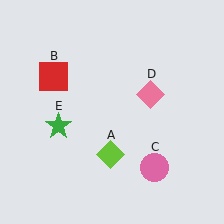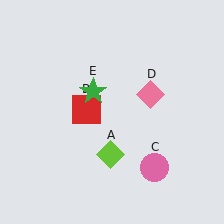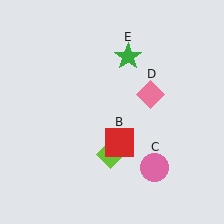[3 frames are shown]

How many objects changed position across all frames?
2 objects changed position: red square (object B), green star (object E).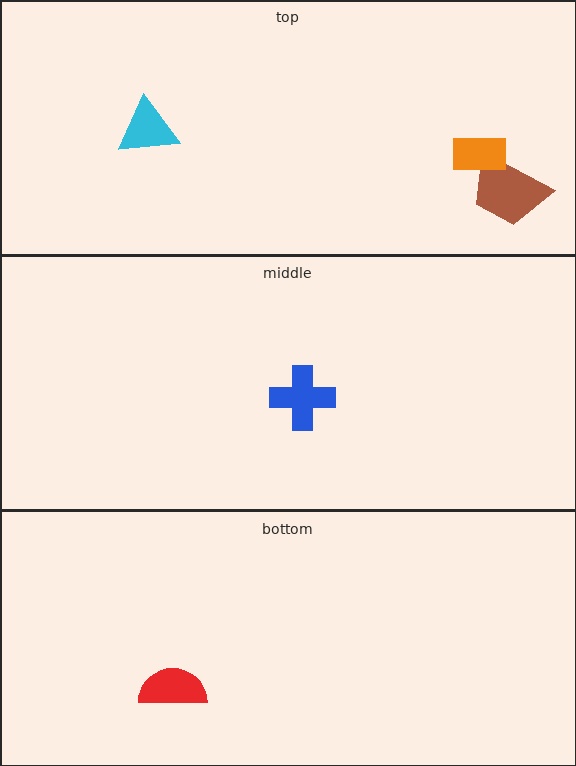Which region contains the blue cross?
The middle region.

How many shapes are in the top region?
3.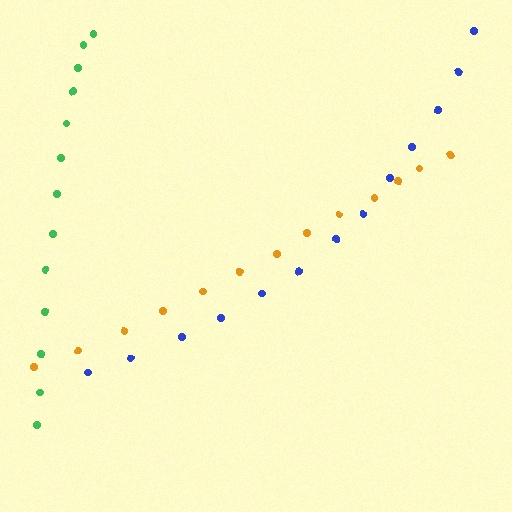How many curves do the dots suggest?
There are 3 distinct paths.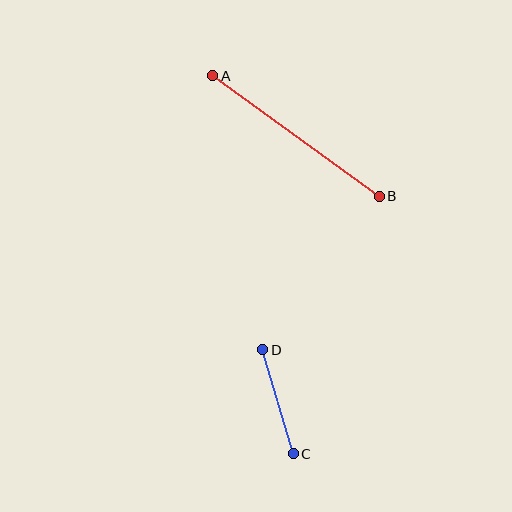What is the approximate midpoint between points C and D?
The midpoint is at approximately (278, 402) pixels.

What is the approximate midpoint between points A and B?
The midpoint is at approximately (296, 136) pixels.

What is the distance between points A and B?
The distance is approximately 206 pixels.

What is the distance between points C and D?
The distance is approximately 108 pixels.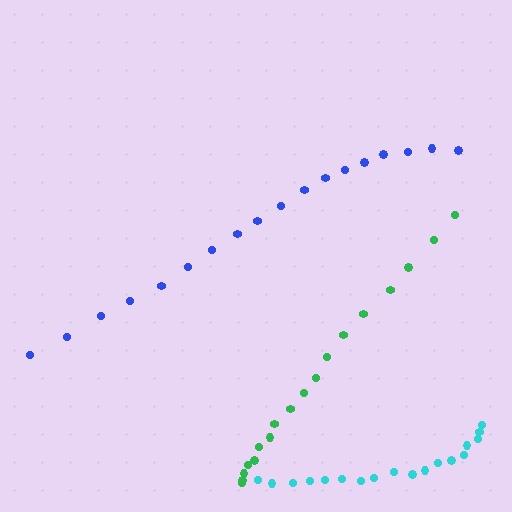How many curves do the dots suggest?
There are 3 distinct paths.